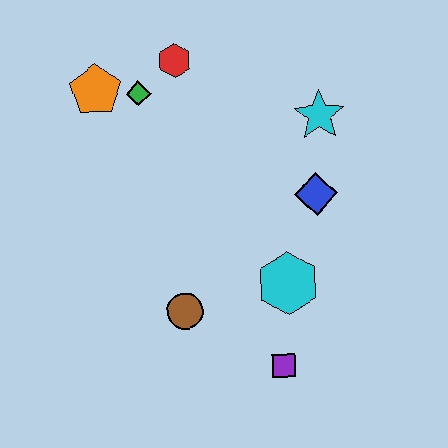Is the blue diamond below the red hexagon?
Yes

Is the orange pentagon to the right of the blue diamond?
No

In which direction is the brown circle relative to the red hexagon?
The brown circle is below the red hexagon.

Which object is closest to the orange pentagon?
The green diamond is closest to the orange pentagon.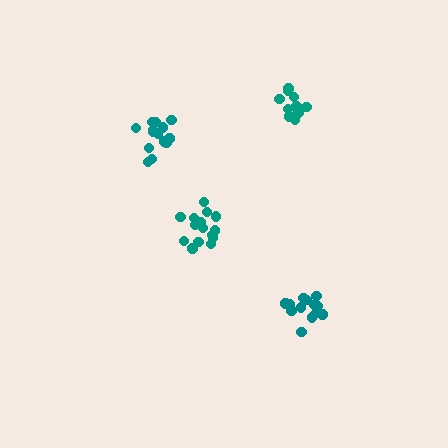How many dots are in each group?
Group 1: 15 dots, Group 2: 14 dots, Group 3: 14 dots, Group 4: 10 dots (53 total).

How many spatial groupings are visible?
There are 4 spatial groupings.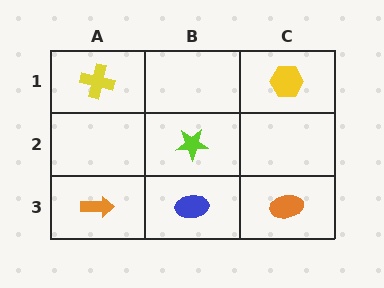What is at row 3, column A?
An orange arrow.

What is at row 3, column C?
An orange ellipse.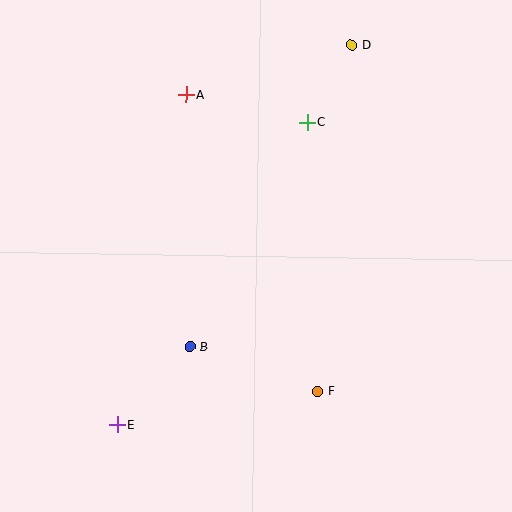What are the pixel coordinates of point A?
Point A is at (186, 95).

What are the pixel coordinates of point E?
Point E is at (117, 425).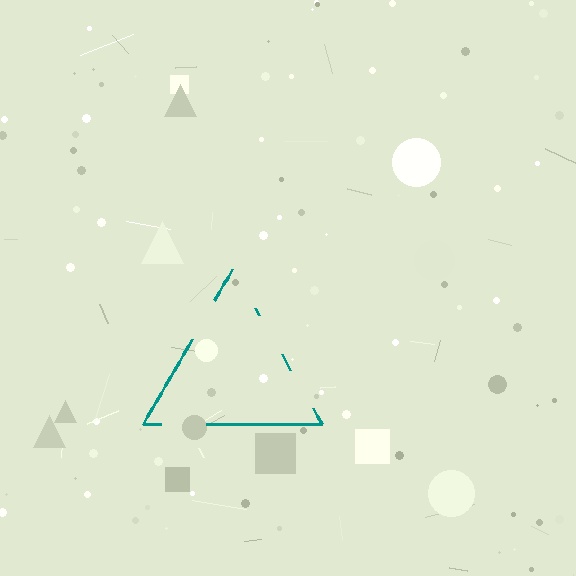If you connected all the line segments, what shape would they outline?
They would outline a triangle.